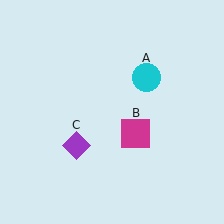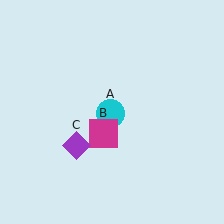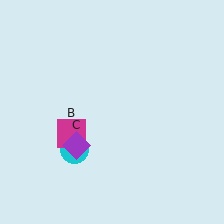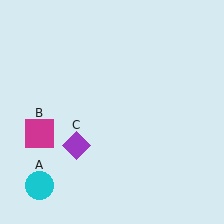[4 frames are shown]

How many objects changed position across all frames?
2 objects changed position: cyan circle (object A), magenta square (object B).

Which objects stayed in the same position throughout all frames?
Purple diamond (object C) remained stationary.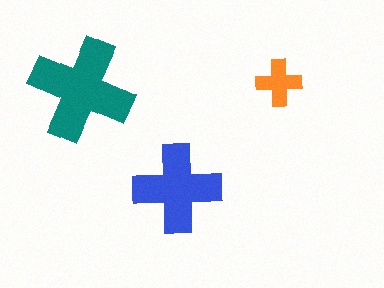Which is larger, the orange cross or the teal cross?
The teal one.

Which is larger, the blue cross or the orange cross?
The blue one.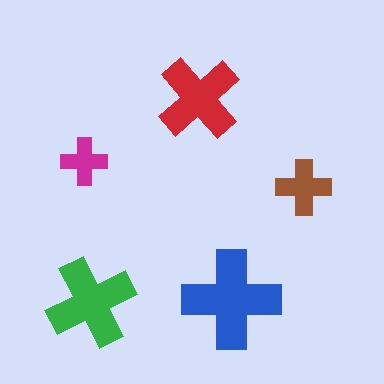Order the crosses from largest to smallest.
the blue one, the green one, the red one, the brown one, the magenta one.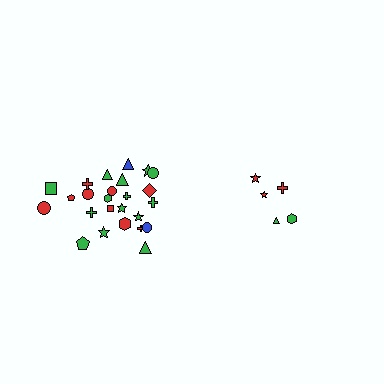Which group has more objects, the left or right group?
The left group.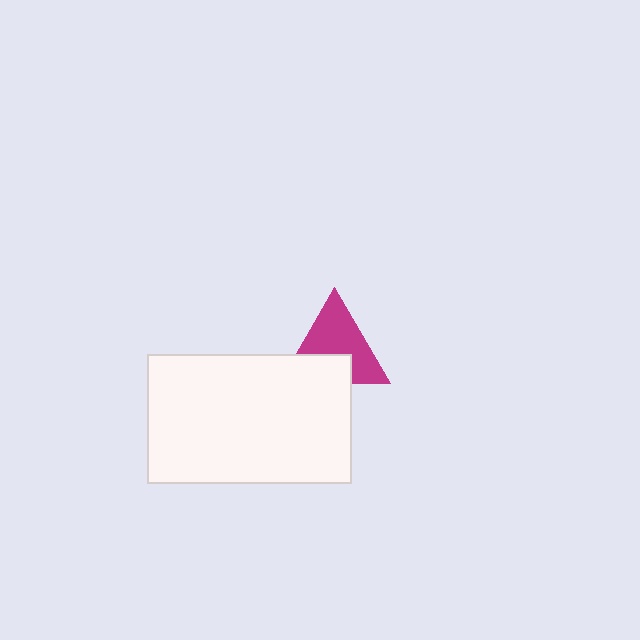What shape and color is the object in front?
The object in front is a white rectangle.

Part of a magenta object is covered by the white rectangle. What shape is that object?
It is a triangle.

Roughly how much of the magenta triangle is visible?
About half of it is visible (roughly 65%).